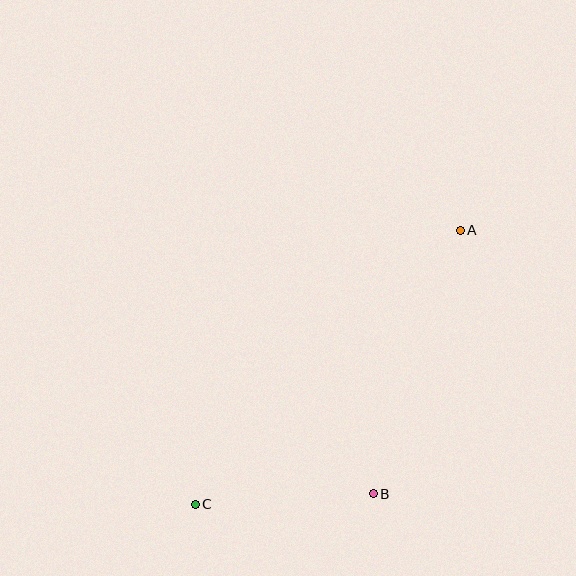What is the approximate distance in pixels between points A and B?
The distance between A and B is approximately 277 pixels.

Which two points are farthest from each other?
Points A and C are farthest from each other.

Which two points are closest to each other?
Points B and C are closest to each other.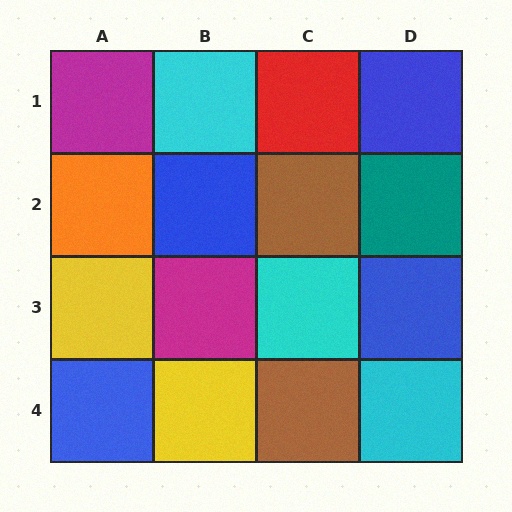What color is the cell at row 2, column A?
Orange.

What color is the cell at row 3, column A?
Yellow.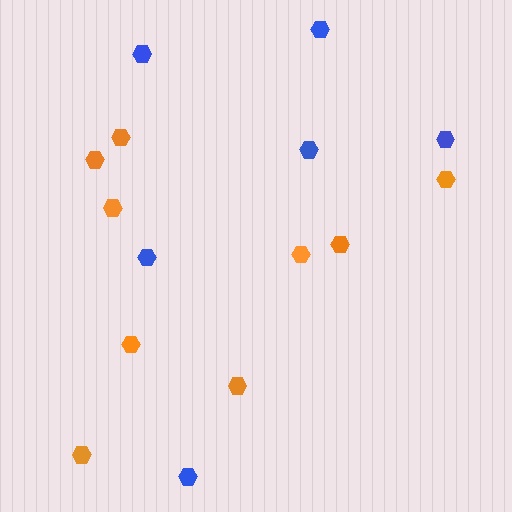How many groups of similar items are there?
There are 2 groups: one group of orange hexagons (9) and one group of blue hexagons (6).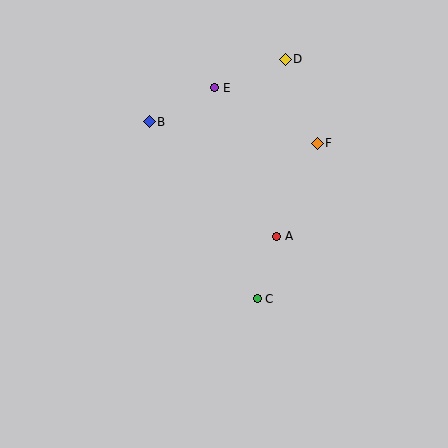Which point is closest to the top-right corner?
Point D is closest to the top-right corner.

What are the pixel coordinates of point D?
Point D is at (285, 59).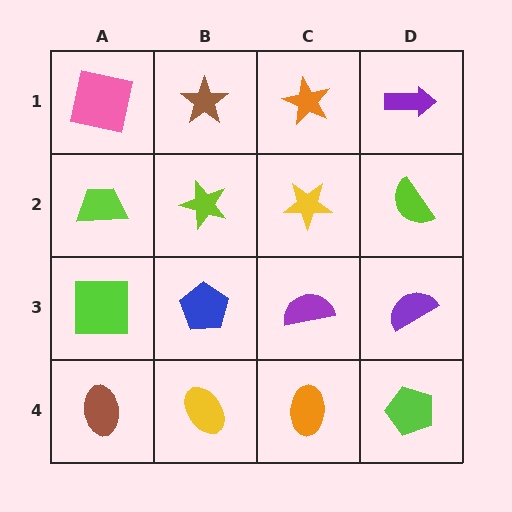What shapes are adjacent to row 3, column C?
A yellow star (row 2, column C), an orange ellipse (row 4, column C), a blue pentagon (row 3, column B), a purple semicircle (row 3, column D).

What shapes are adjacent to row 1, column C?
A yellow star (row 2, column C), a brown star (row 1, column B), a purple arrow (row 1, column D).